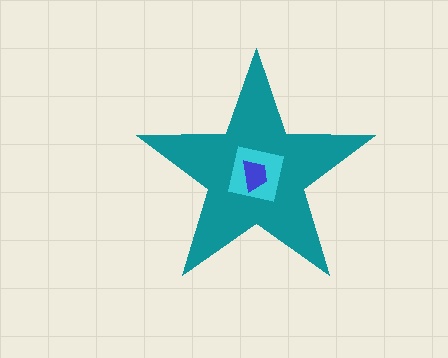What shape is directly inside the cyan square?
The blue trapezoid.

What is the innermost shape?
The blue trapezoid.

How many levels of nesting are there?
3.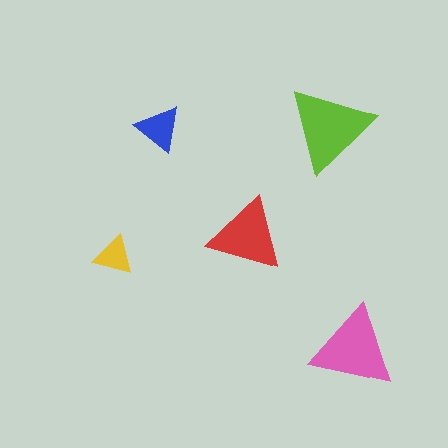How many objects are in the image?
There are 5 objects in the image.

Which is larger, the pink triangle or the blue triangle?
The pink one.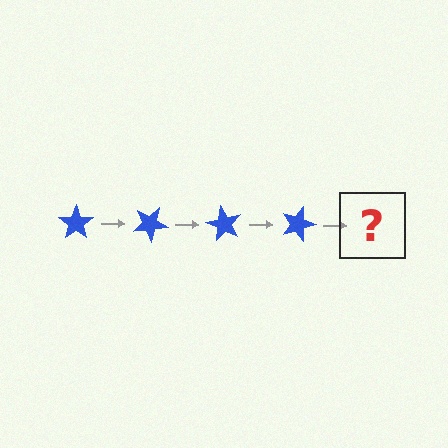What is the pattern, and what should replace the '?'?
The pattern is that the star rotates 30 degrees each step. The '?' should be a blue star rotated 120 degrees.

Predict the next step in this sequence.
The next step is a blue star rotated 120 degrees.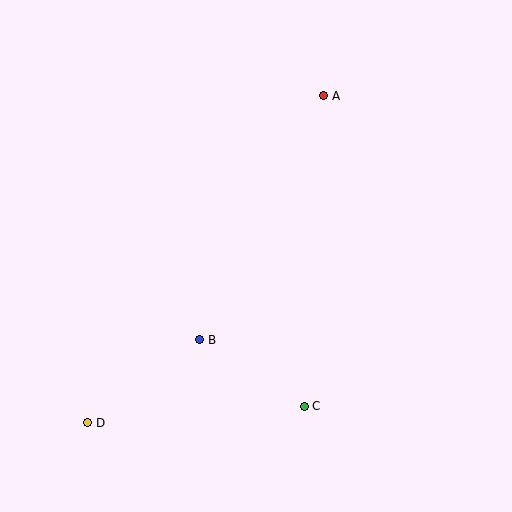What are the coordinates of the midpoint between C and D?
The midpoint between C and D is at (196, 415).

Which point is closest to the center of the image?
Point B at (200, 340) is closest to the center.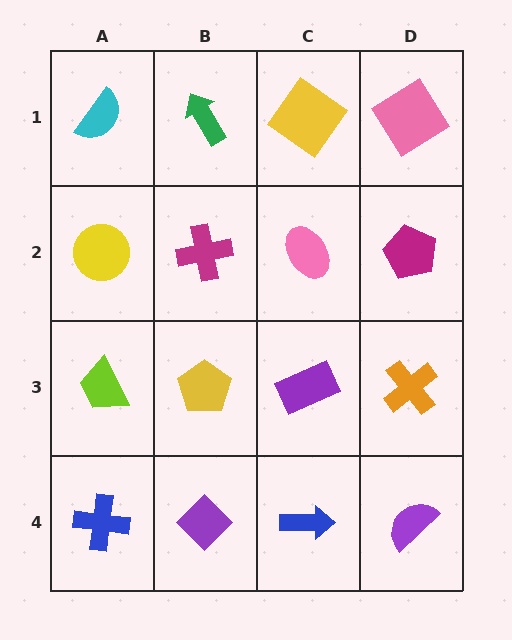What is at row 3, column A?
A lime trapezoid.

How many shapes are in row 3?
4 shapes.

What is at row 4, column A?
A blue cross.